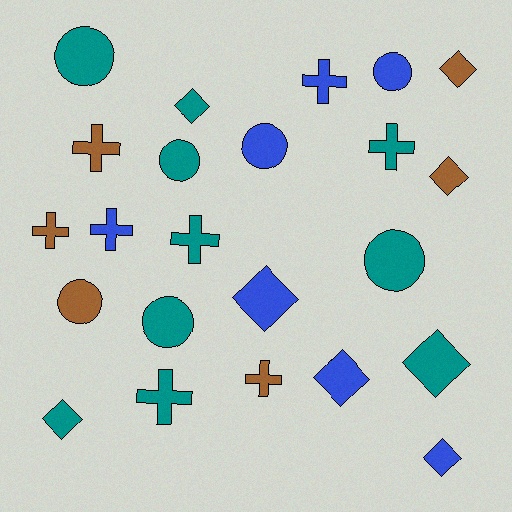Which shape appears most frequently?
Cross, with 8 objects.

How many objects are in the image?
There are 23 objects.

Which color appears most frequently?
Teal, with 10 objects.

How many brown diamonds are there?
There are 2 brown diamonds.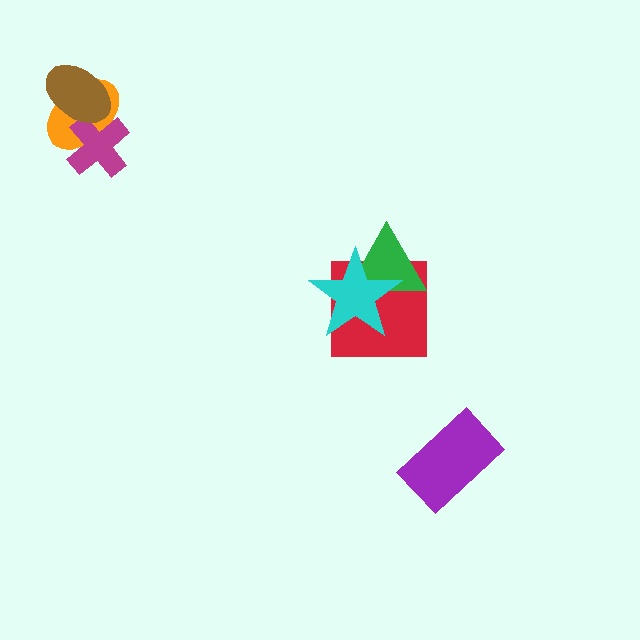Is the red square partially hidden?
Yes, it is partially covered by another shape.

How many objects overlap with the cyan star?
2 objects overlap with the cyan star.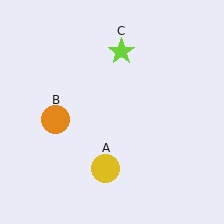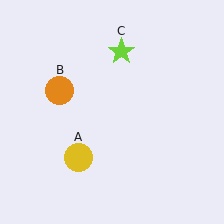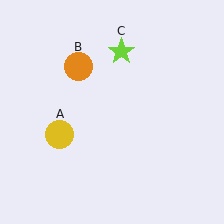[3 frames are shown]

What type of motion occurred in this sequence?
The yellow circle (object A), orange circle (object B) rotated clockwise around the center of the scene.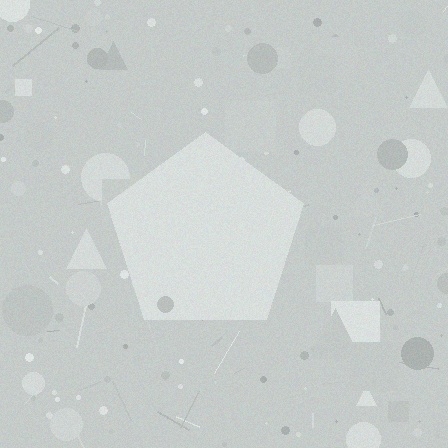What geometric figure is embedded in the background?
A pentagon is embedded in the background.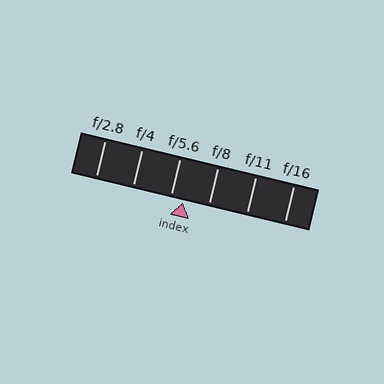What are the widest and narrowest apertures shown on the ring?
The widest aperture shown is f/2.8 and the narrowest is f/16.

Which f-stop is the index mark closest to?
The index mark is closest to f/5.6.